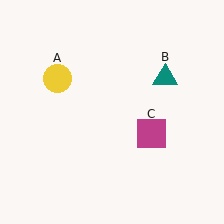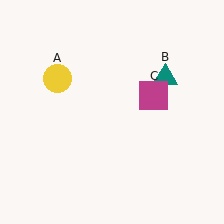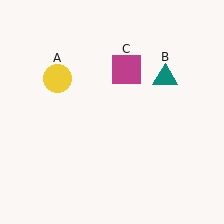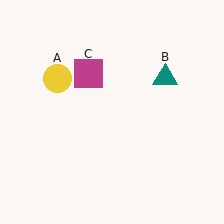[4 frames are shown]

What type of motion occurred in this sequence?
The magenta square (object C) rotated counterclockwise around the center of the scene.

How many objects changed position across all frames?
1 object changed position: magenta square (object C).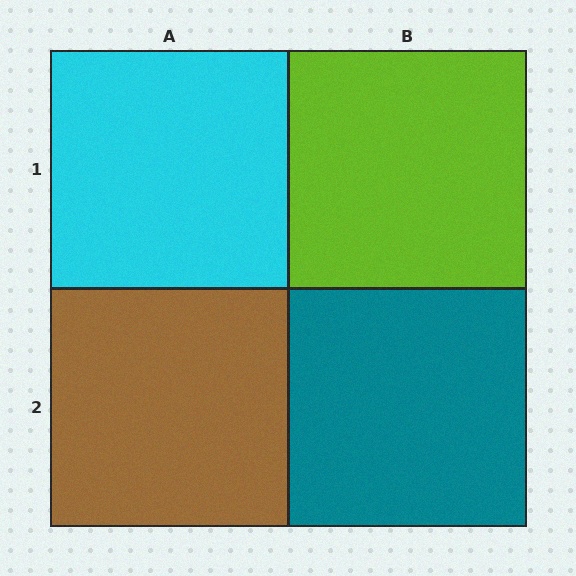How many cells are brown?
1 cell is brown.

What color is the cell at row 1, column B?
Lime.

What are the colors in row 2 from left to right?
Brown, teal.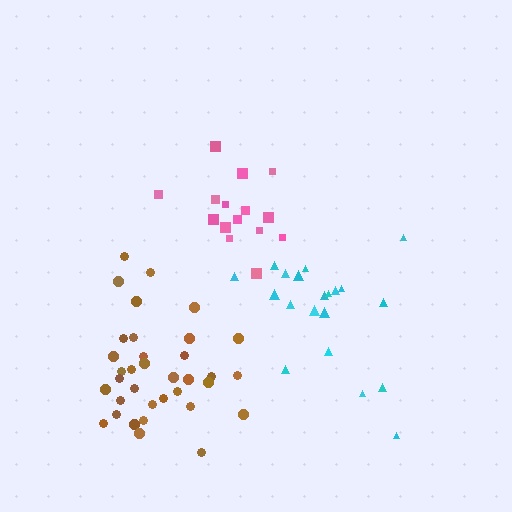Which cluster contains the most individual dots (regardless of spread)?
Brown (35).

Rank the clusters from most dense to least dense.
brown, pink, cyan.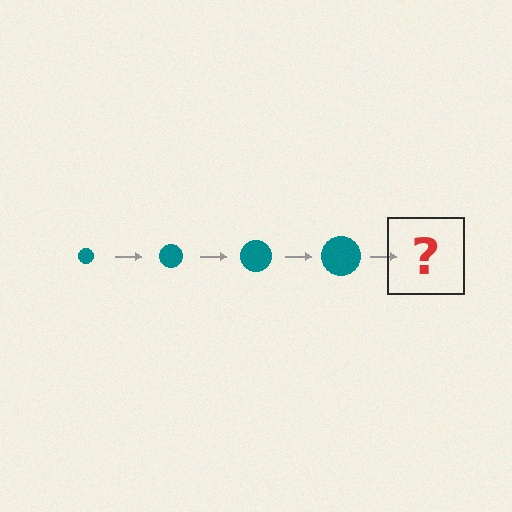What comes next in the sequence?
The next element should be a teal circle, larger than the previous one.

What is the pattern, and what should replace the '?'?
The pattern is that the circle gets progressively larger each step. The '?' should be a teal circle, larger than the previous one.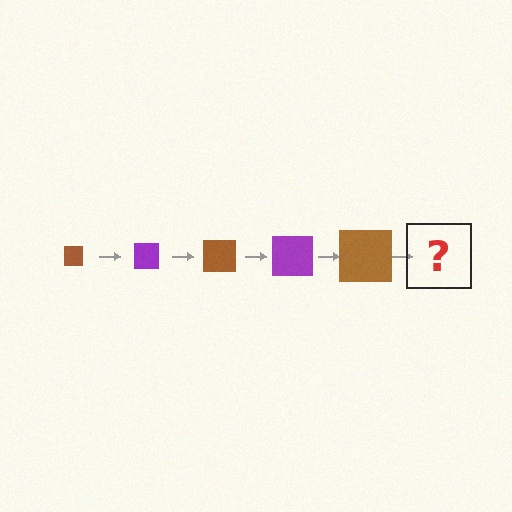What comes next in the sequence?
The next element should be a purple square, larger than the previous one.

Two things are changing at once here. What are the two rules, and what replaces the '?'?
The two rules are that the square grows larger each step and the color cycles through brown and purple. The '?' should be a purple square, larger than the previous one.